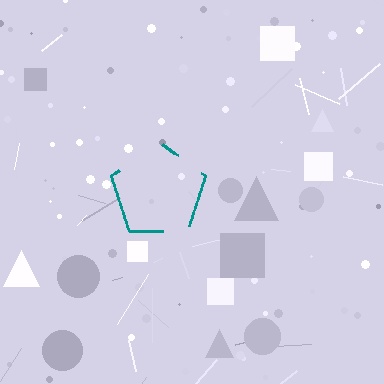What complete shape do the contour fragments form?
The contour fragments form a pentagon.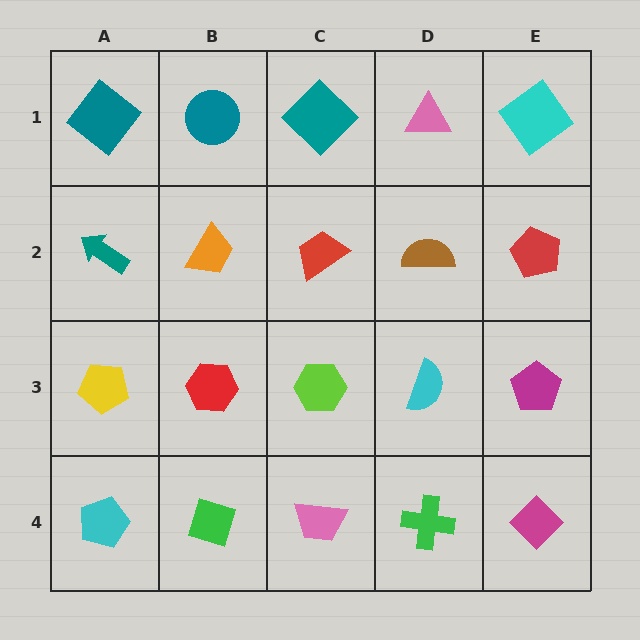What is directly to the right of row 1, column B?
A teal diamond.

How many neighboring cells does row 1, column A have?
2.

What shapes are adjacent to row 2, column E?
A cyan diamond (row 1, column E), a magenta pentagon (row 3, column E), a brown semicircle (row 2, column D).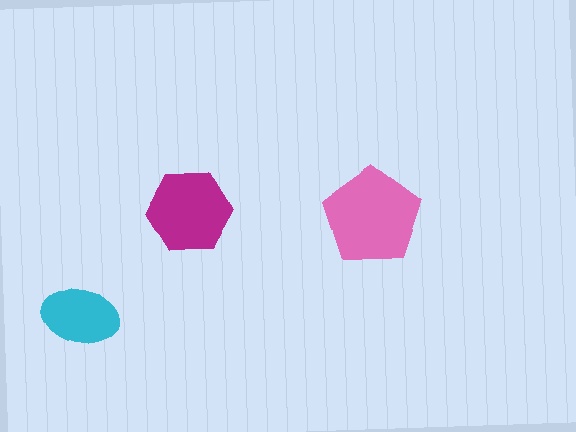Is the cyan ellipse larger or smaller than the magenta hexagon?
Smaller.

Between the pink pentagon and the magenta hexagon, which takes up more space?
The pink pentagon.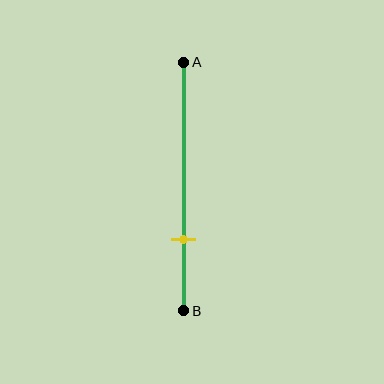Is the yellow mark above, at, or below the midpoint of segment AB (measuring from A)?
The yellow mark is below the midpoint of segment AB.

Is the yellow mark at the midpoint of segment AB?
No, the mark is at about 70% from A, not at the 50% midpoint.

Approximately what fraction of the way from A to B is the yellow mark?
The yellow mark is approximately 70% of the way from A to B.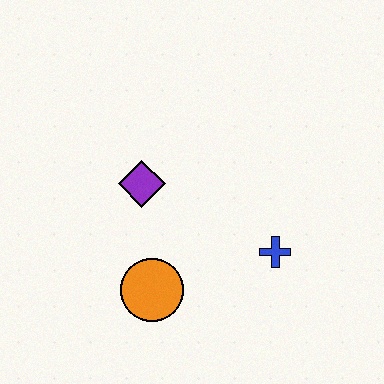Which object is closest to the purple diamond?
The orange circle is closest to the purple diamond.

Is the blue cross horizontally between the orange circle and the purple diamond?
No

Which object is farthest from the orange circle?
The blue cross is farthest from the orange circle.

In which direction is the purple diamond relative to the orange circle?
The purple diamond is above the orange circle.